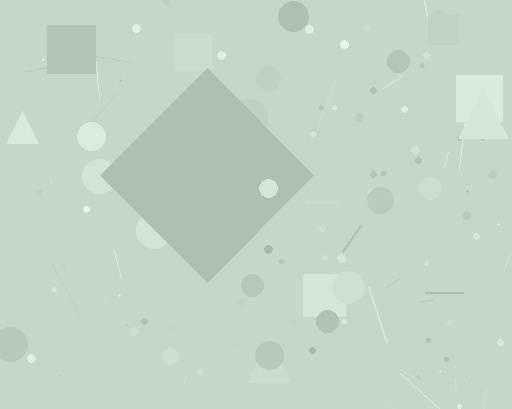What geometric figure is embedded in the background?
A diamond is embedded in the background.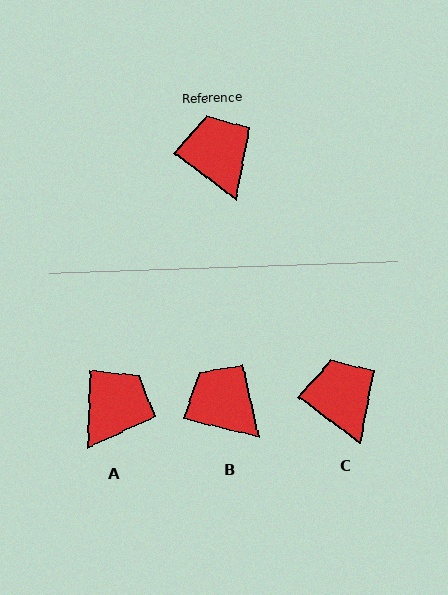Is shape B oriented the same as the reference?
No, it is off by about 23 degrees.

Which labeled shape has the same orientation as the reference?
C.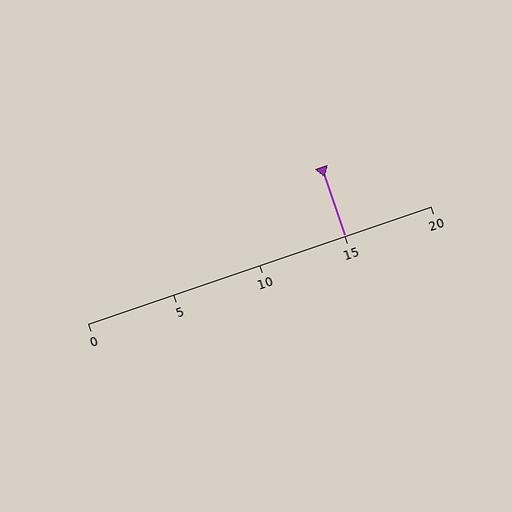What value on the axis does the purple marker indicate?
The marker indicates approximately 15.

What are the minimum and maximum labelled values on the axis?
The axis runs from 0 to 20.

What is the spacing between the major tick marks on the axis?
The major ticks are spaced 5 apart.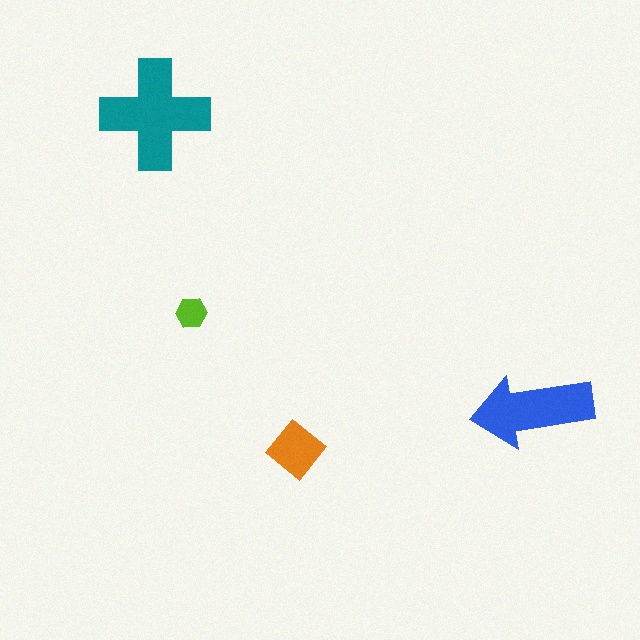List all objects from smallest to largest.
The lime hexagon, the orange diamond, the blue arrow, the teal cross.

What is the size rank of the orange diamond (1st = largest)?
3rd.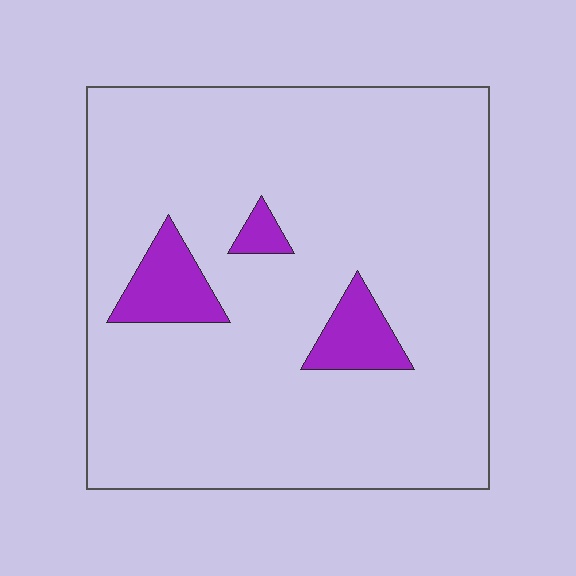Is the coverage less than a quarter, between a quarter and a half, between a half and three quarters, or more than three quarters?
Less than a quarter.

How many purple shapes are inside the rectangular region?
3.